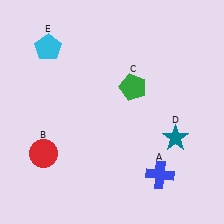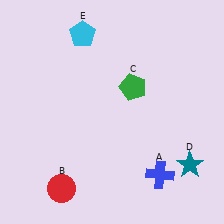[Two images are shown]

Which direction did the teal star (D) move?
The teal star (D) moved down.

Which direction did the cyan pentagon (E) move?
The cyan pentagon (E) moved right.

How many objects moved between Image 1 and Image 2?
3 objects moved between the two images.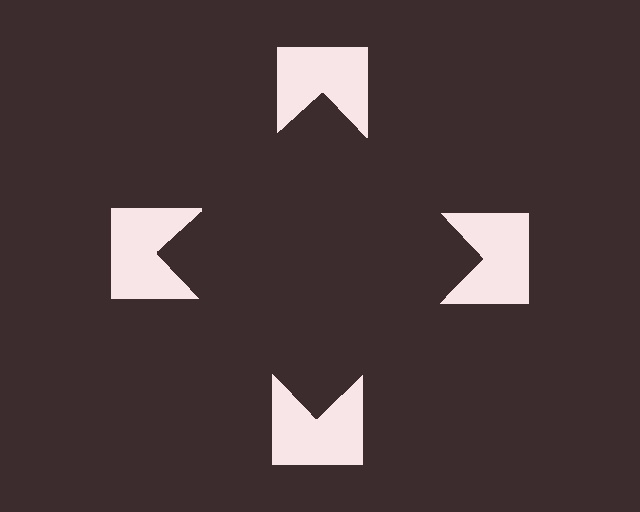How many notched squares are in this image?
There are 4 — one at each vertex of the illusory square.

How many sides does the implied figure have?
4 sides.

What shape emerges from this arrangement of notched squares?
An illusory square — its edges are inferred from the aligned wedge cuts in the notched squares, not physically drawn.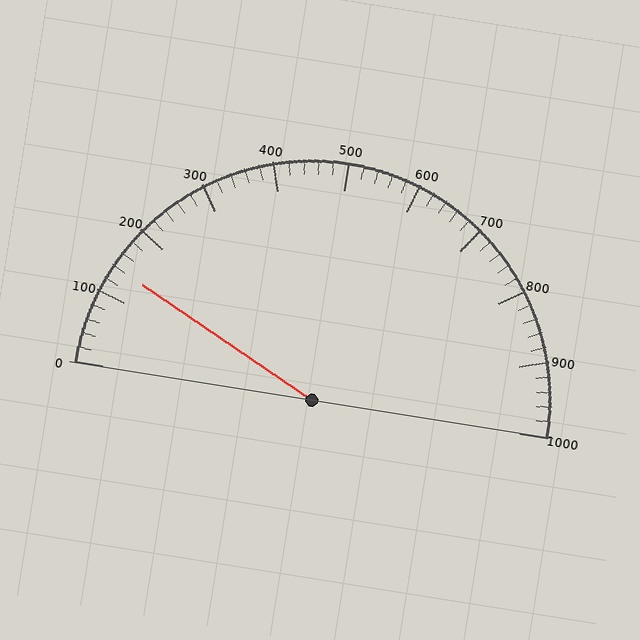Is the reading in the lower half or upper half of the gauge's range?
The reading is in the lower half of the range (0 to 1000).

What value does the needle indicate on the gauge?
The needle indicates approximately 140.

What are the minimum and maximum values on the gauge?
The gauge ranges from 0 to 1000.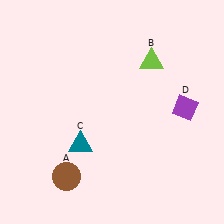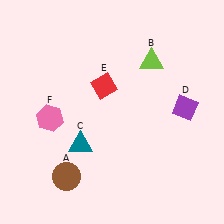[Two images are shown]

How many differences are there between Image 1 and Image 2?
There are 2 differences between the two images.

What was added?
A red diamond (E), a pink hexagon (F) were added in Image 2.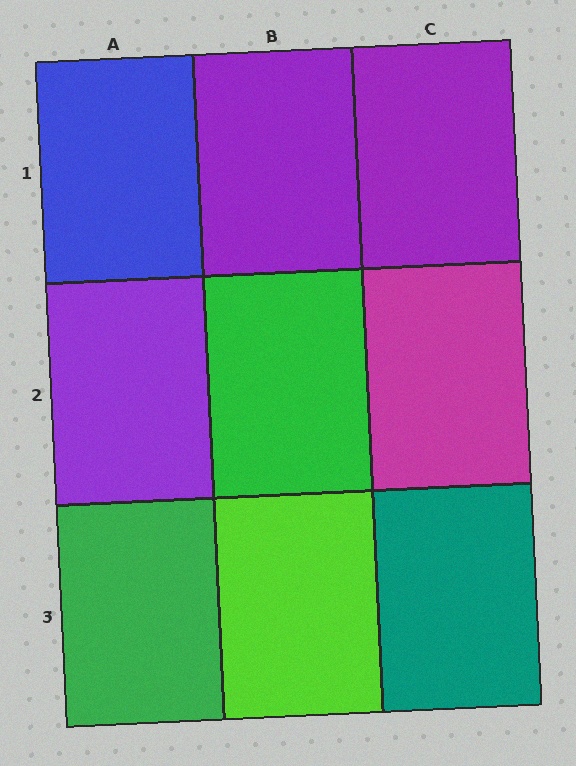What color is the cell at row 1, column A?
Blue.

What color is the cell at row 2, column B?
Green.